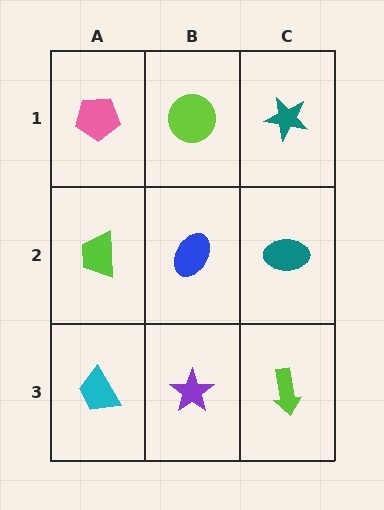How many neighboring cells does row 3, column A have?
2.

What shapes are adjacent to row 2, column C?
A teal star (row 1, column C), a lime arrow (row 3, column C), a blue ellipse (row 2, column B).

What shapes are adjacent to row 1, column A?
A lime trapezoid (row 2, column A), a lime circle (row 1, column B).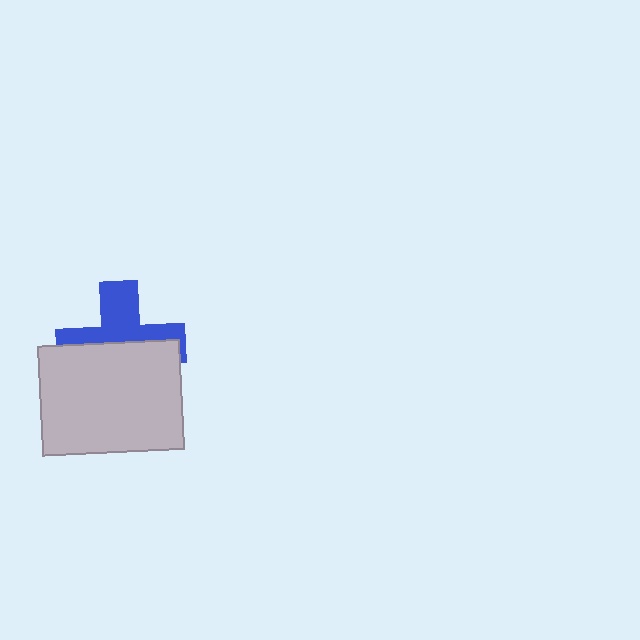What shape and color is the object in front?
The object in front is a light gray rectangle.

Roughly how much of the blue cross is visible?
About half of it is visible (roughly 45%).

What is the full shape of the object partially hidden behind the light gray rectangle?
The partially hidden object is a blue cross.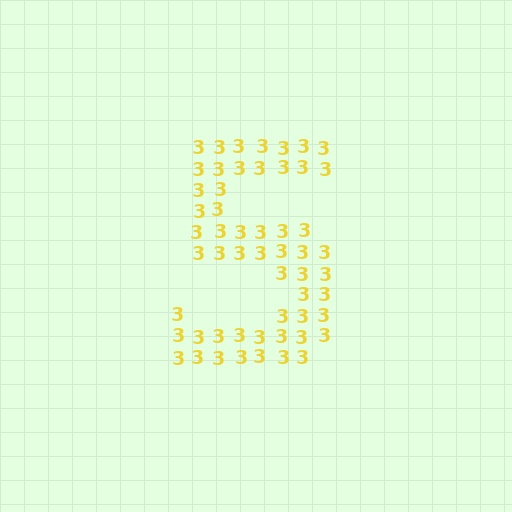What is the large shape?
The large shape is the digit 5.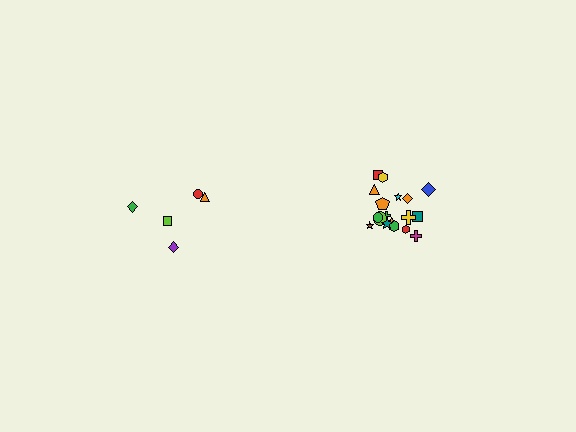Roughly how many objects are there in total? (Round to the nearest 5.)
Roughly 25 objects in total.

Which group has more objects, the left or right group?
The right group.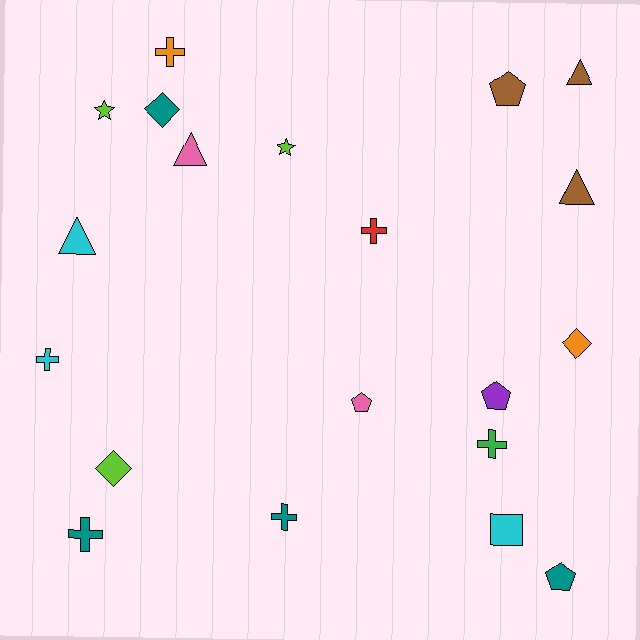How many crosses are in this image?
There are 6 crosses.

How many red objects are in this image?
There is 1 red object.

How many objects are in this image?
There are 20 objects.